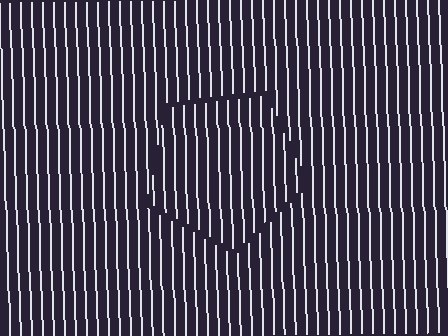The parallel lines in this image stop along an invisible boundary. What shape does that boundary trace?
An illusory pentagon. The interior of the shape contains the same grating, shifted by half a period — the contour is defined by the phase discontinuity where line-ends from the inner and outer gratings abut.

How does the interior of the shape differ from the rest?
The interior of the shape contains the same grating, shifted by half a period — the contour is defined by the phase discontinuity where line-ends from the inner and outer gratings abut.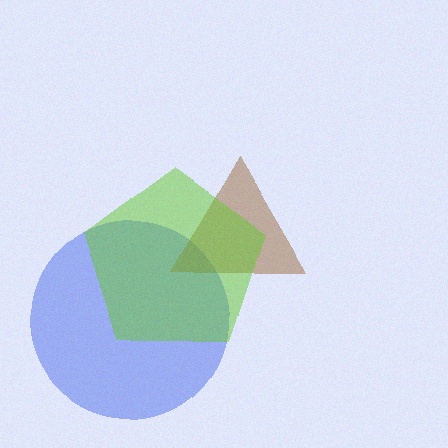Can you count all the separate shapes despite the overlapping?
Yes, there are 3 separate shapes.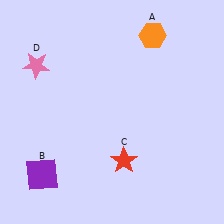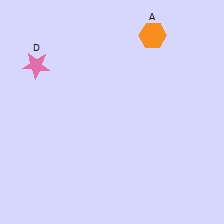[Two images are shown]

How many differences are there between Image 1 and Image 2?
There are 2 differences between the two images.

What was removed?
The purple square (B), the red star (C) were removed in Image 2.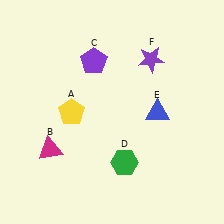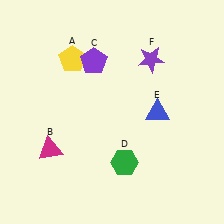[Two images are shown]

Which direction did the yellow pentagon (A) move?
The yellow pentagon (A) moved up.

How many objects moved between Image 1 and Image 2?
1 object moved between the two images.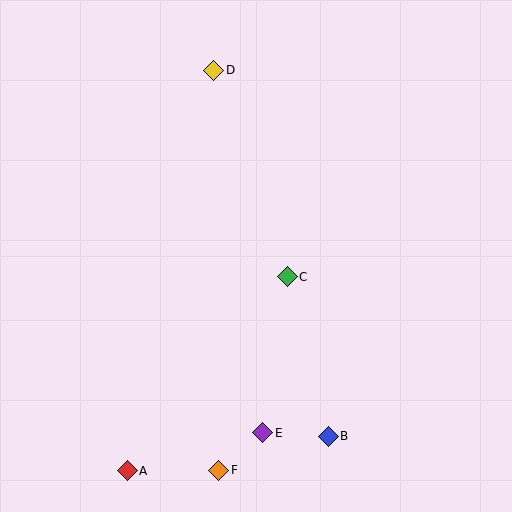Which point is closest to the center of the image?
Point C at (287, 277) is closest to the center.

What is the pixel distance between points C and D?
The distance between C and D is 219 pixels.